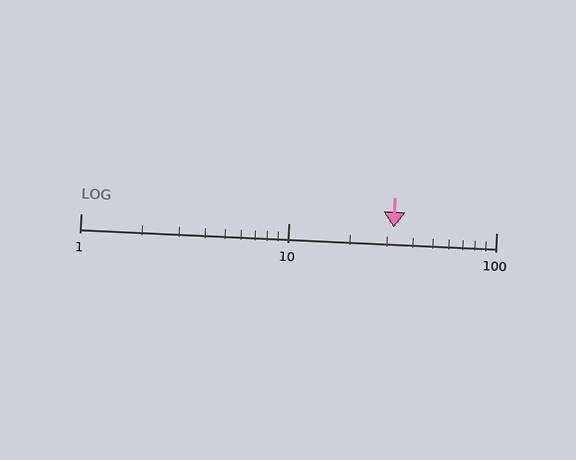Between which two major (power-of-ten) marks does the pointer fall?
The pointer is between 10 and 100.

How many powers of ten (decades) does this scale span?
The scale spans 2 decades, from 1 to 100.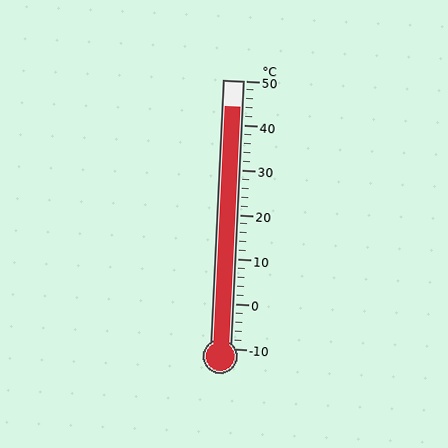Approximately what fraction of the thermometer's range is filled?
The thermometer is filled to approximately 90% of its range.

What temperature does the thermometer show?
The thermometer shows approximately 44°C.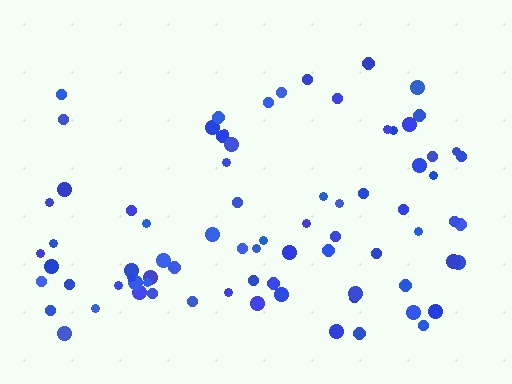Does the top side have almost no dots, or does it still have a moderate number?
Still a moderate number, just noticeably fewer than the bottom.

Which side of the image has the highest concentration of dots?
The bottom.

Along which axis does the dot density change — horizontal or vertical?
Vertical.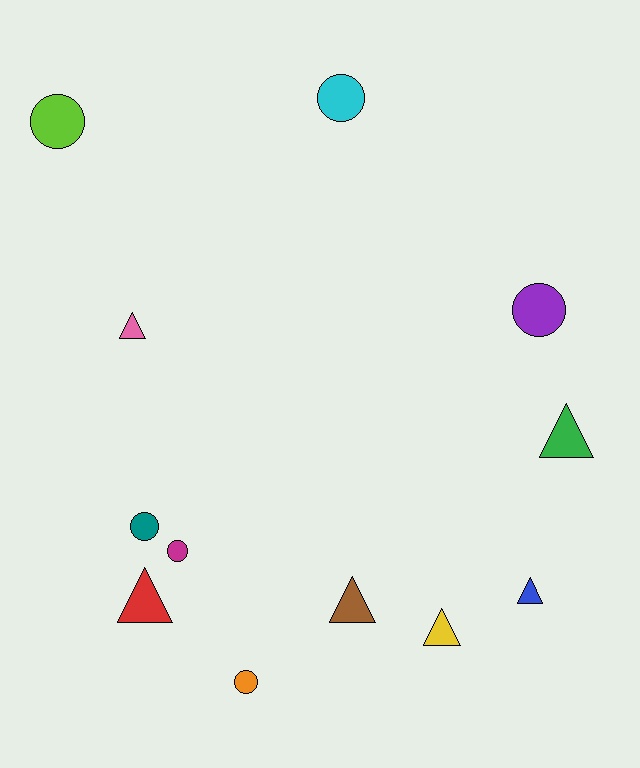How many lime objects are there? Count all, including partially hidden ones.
There is 1 lime object.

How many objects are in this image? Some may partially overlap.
There are 12 objects.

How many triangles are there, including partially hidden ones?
There are 6 triangles.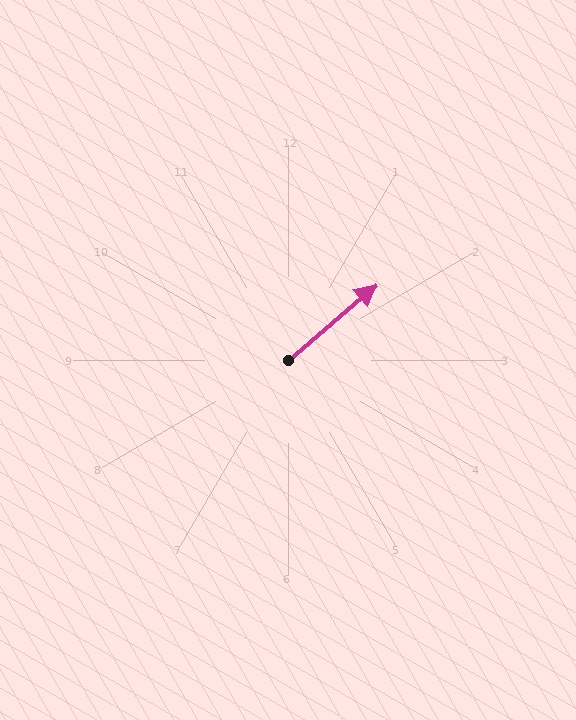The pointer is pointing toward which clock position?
Roughly 2 o'clock.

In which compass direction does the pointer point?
Northeast.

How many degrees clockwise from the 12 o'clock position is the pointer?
Approximately 49 degrees.